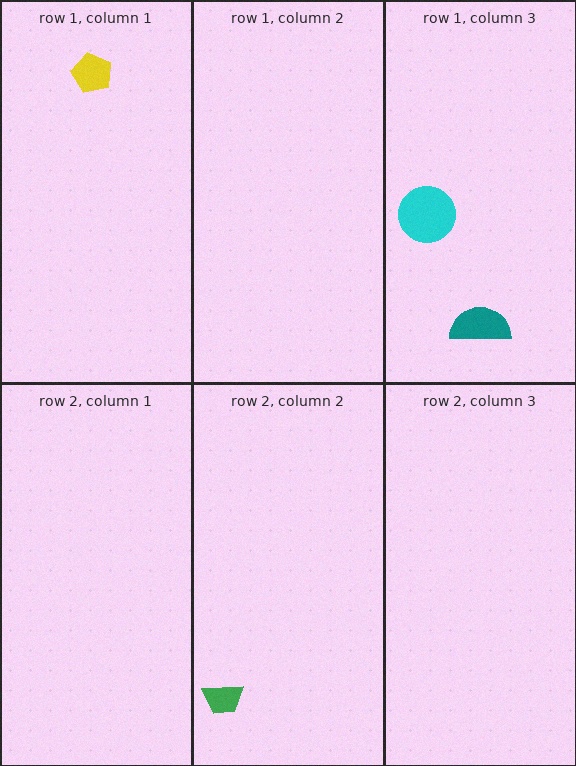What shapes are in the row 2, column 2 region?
The green trapezoid.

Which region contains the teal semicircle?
The row 1, column 3 region.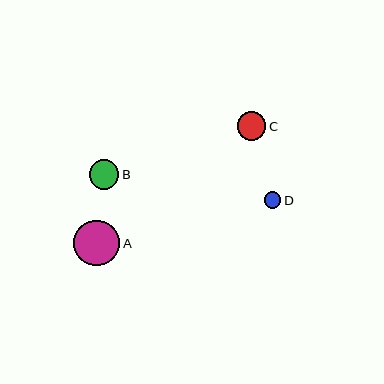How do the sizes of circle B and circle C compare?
Circle B and circle C are approximately the same size.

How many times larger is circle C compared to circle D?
Circle C is approximately 1.7 times the size of circle D.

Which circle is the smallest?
Circle D is the smallest with a size of approximately 17 pixels.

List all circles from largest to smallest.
From largest to smallest: A, B, C, D.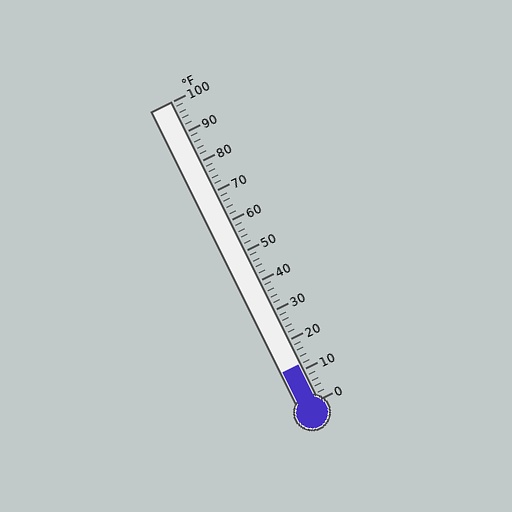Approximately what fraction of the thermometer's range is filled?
The thermometer is filled to approximately 10% of its range.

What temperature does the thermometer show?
The thermometer shows approximately 12°F.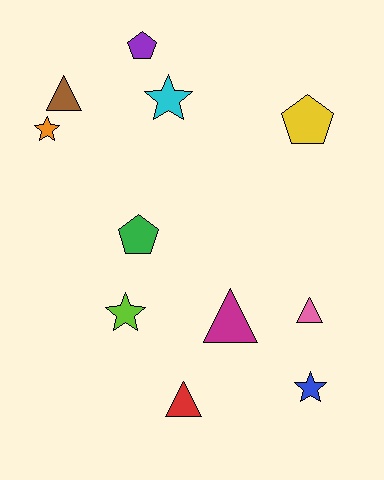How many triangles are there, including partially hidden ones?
There are 4 triangles.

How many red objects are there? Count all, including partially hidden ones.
There is 1 red object.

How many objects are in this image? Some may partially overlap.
There are 11 objects.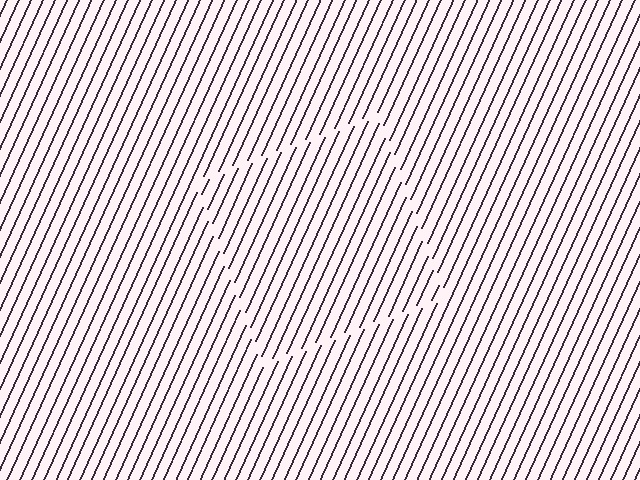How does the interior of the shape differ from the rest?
The interior of the shape contains the same grating, shifted by half a period — the contour is defined by the phase discontinuity where line-ends from the inner and outer gratings abut.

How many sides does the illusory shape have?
4 sides — the line-ends trace a square.